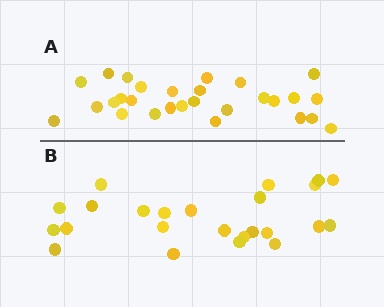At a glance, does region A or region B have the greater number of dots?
Region A (the top region) has more dots.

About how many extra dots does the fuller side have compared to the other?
Region A has about 4 more dots than region B.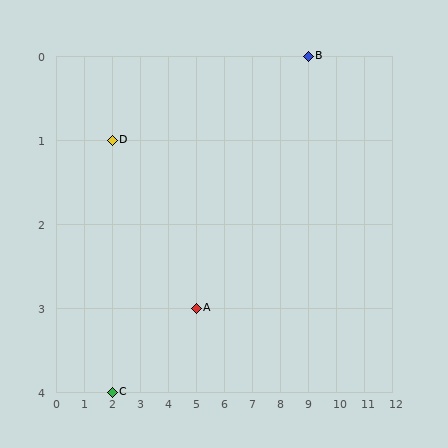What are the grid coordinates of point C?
Point C is at grid coordinates (2, 4).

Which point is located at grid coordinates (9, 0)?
Point B is at (9, 0).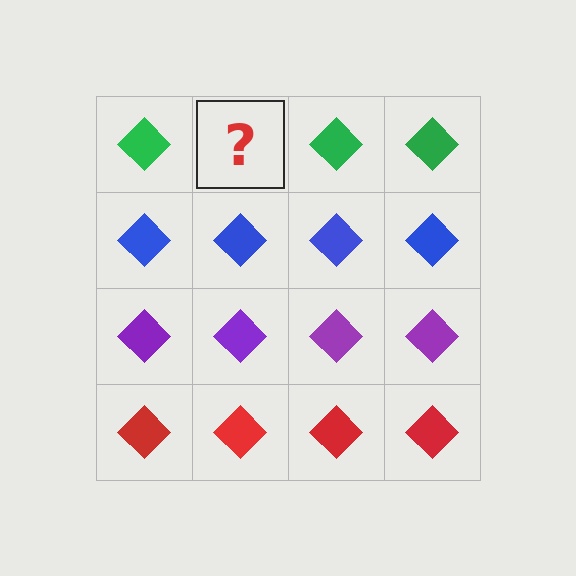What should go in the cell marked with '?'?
The missing cell should contain a green diamond.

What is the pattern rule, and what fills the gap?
The rule is that each row has a consistent color. The gap should be filled with a green diamond.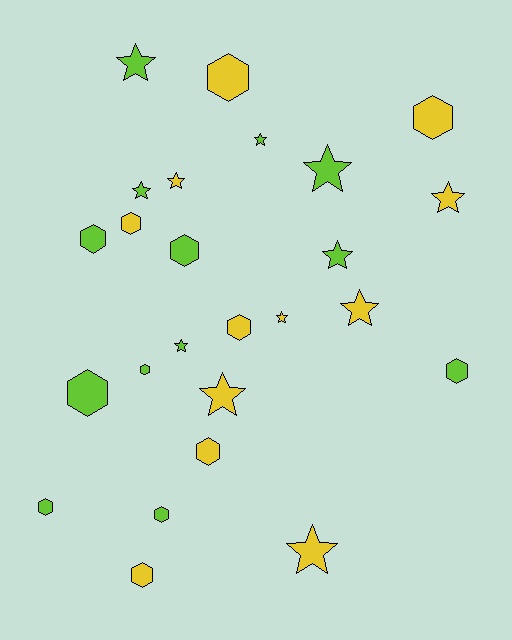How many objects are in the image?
There are 25 objects.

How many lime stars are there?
There are 6 lime stars.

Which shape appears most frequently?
Hexagon, with 13 objects.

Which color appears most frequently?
Lime, with 13 objects.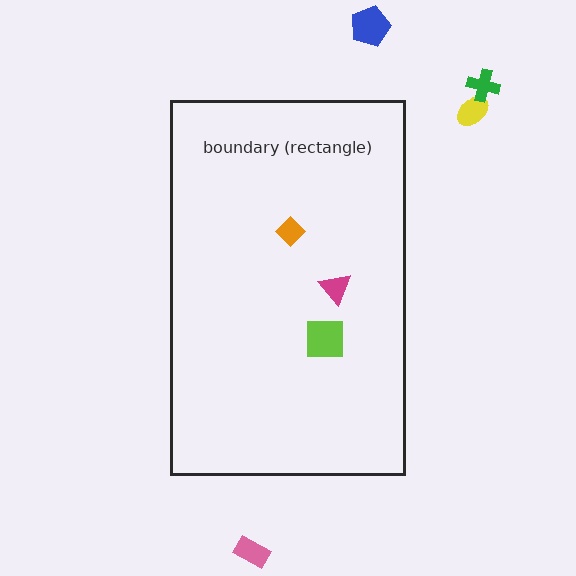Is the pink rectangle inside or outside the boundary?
Outside.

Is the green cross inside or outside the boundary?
Outside.